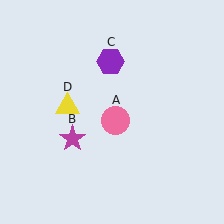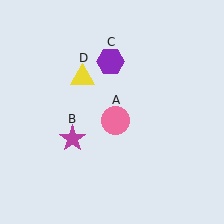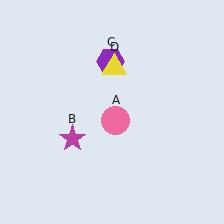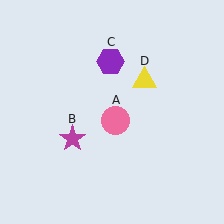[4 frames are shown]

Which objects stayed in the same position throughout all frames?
Pink circle (object A) and magenta star (object B) and purple hexagon (object C) remained stationary.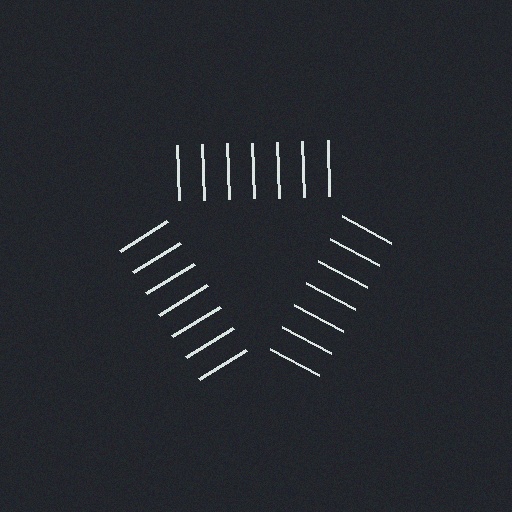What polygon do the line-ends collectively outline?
An illusory triangle — the line segments terminate on its edges but no continuous stroke is drawn.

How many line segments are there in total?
21 — 7 along each of the 3 edges.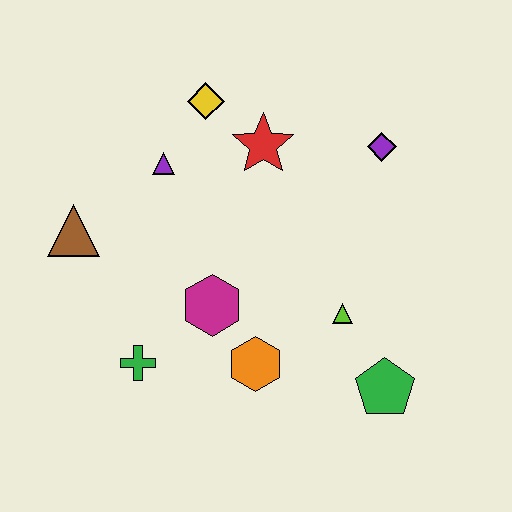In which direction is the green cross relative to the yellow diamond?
The green cross is below the yellow diamond.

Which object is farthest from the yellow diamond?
The green pentagon is farthest from the yellow diamond.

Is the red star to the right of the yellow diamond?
Yes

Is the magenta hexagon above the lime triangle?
Yes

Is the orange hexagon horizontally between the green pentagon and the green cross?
Yes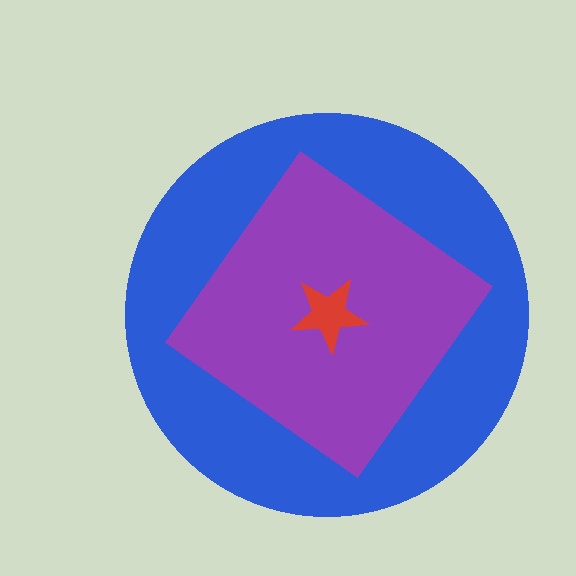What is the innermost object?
The red star.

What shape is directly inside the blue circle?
The purple diamond.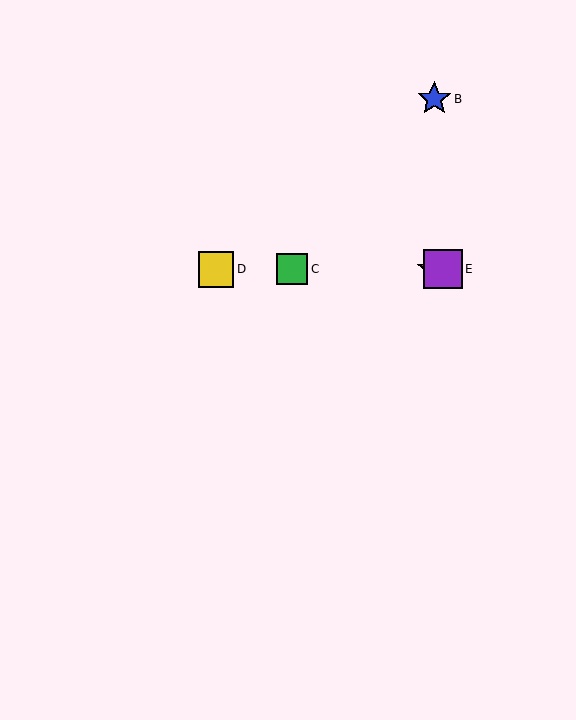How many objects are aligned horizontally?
4 objects (A, C, D, E) are aligned horizontally.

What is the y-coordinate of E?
Object E is at y≈269.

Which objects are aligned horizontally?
Objects A, C, D, E are aligned horizontally.